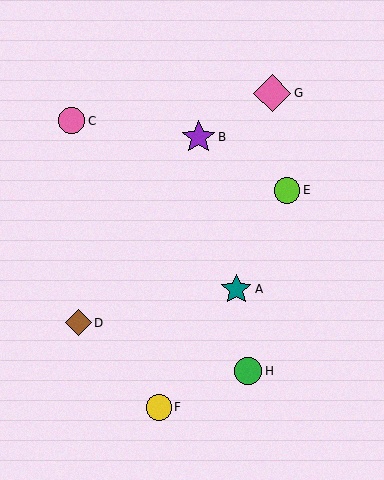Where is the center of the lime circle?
The center of the lime circle is at (287, 190).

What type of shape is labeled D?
Shape D is a brown diamond.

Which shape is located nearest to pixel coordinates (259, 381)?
The green circle (labeled H) at (248, 371) is nearest to that location.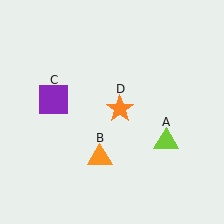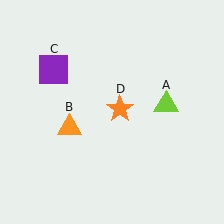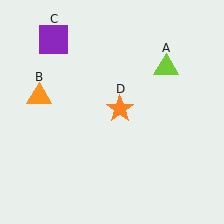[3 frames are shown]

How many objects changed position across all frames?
3 objects changed position: lime triangle (object A), orange triangle (object B), purple square (object C).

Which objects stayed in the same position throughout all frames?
Orange star (object D) remained stationary.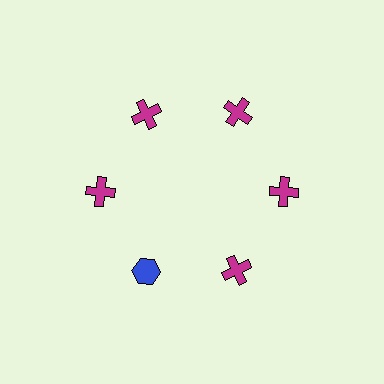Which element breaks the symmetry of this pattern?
The blue hexagon at roughly the 7 o'clock position breaks the symmetry. All other shapes are magenta crosses.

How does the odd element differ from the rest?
It differs in both color (blue instead of magenta) and shape (hexagon instead of cross).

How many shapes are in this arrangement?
There are 6 shapes arranged in a ring pattern.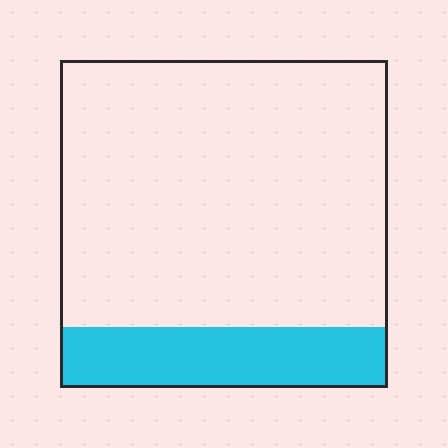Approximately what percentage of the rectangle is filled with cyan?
Approximately 20%.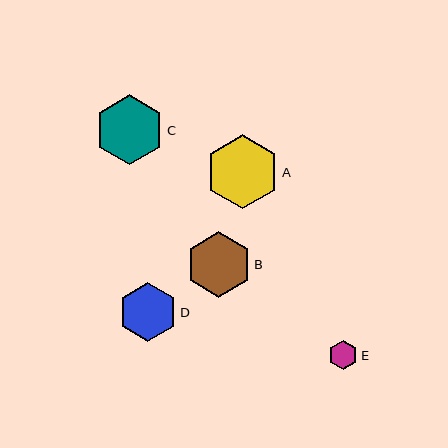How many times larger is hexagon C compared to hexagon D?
Hexagon C is approximately 1.2 times the size of hexagon D.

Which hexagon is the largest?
Hexagon A is the largest with a size of approximately 74 pixels.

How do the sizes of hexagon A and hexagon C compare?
Hexagon A and hexagon C are approximately the same size.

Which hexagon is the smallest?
Hexagon E is the smallest with a size of approximately 29 pixels.